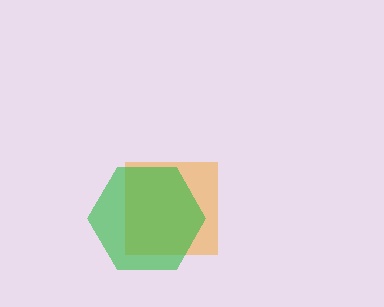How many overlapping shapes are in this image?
There are 2 overlapping shapes in the image.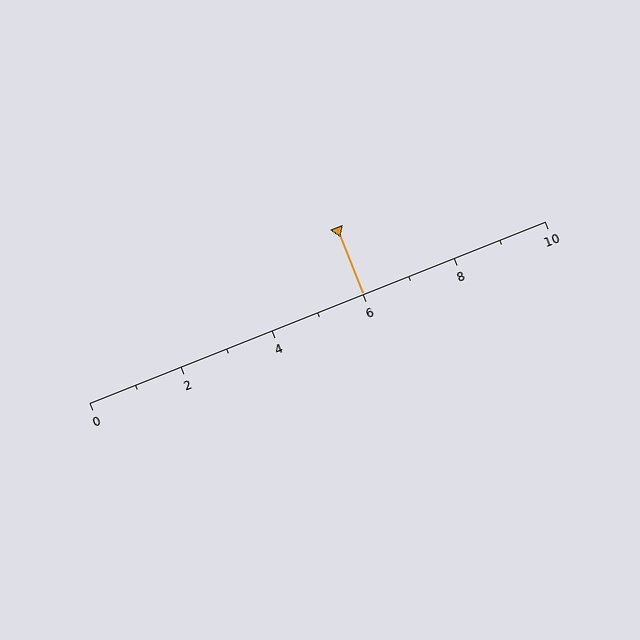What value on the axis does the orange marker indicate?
The marker indicates approximately 6.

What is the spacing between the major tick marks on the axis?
The major ticks are spaced 2 apart.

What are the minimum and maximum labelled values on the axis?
The axis runs from 0 to 10.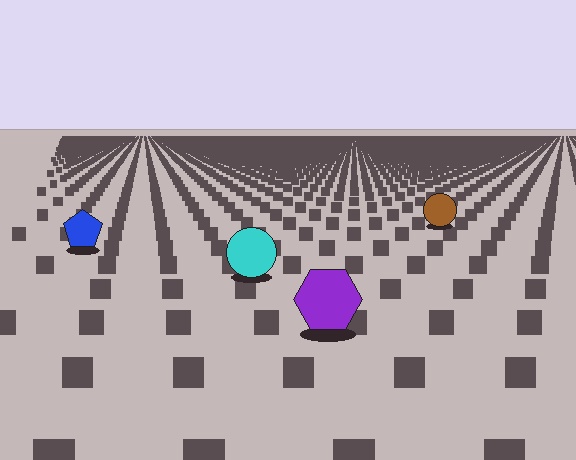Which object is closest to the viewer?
The purple hexagon is closest. The texture marks near it are larger and more spread out.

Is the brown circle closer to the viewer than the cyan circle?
No. The cyan circle is closer — you can tell from the texture gradient: the ground texture is coarser near it.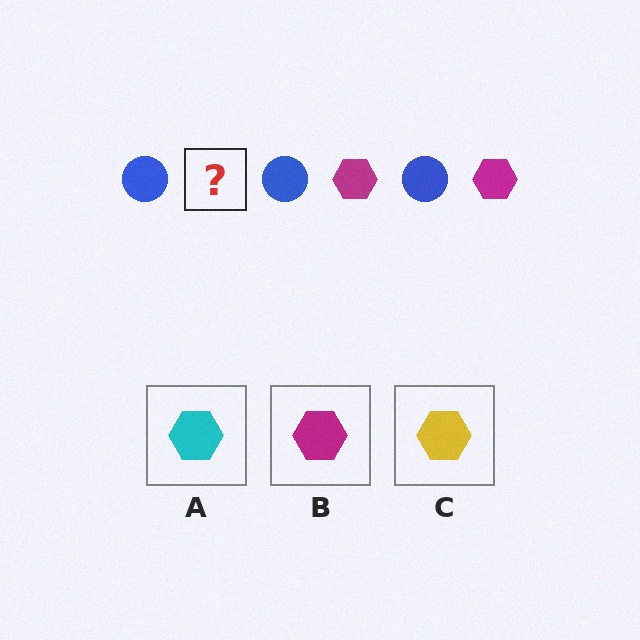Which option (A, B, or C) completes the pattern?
B.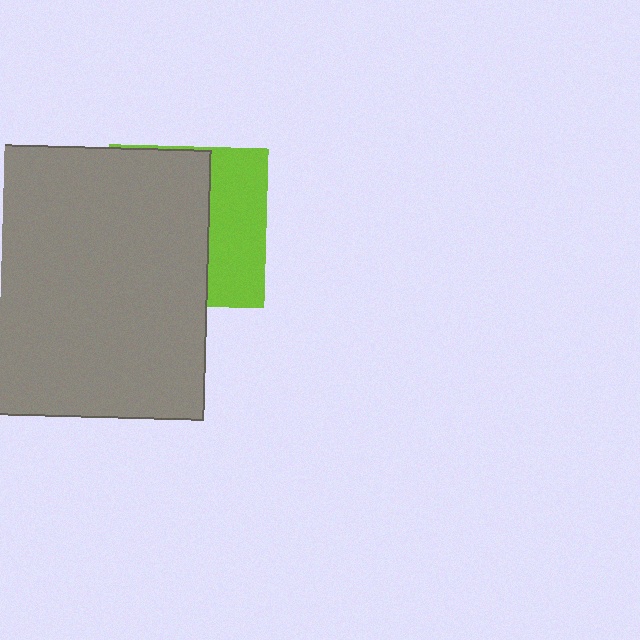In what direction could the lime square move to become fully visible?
The lime square could move right. That would shift it out from behind the gray square entirely.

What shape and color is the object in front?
The object in front is a gray square.